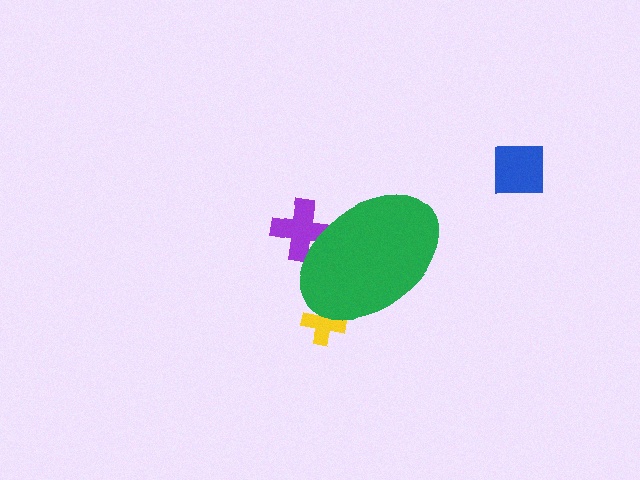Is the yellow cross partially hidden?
Yes, the yellow cross is partially hidden behind the green ellipse.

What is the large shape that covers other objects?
A green ellipse.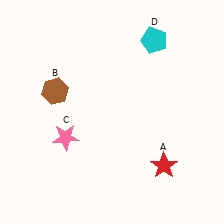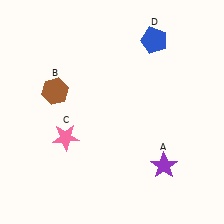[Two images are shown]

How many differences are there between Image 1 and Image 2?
There are 2 differences between the two images.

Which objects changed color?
A changed from red to purple. D changed from cyan to blue.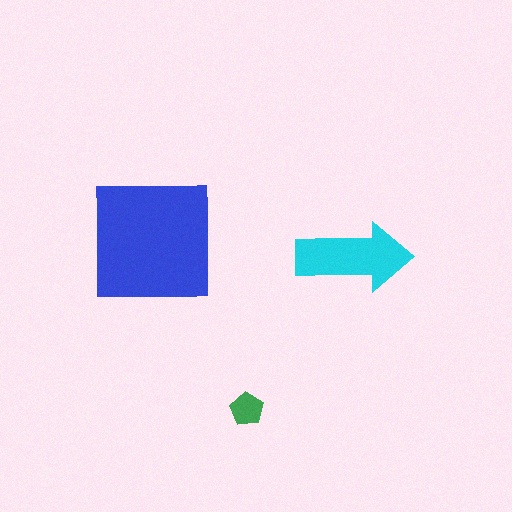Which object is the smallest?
The green pentagon.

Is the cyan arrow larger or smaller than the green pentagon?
Larger.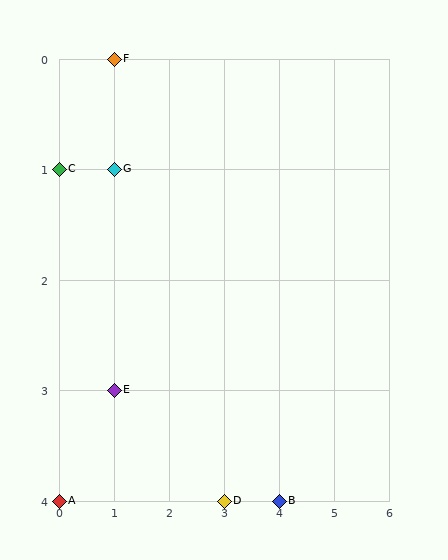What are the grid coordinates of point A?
Point A is at grid coordinates (0, 4).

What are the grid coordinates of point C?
Point C is at grid coordinates (0, 1).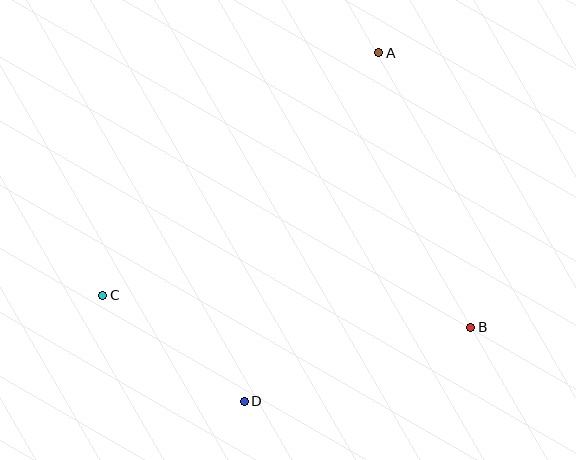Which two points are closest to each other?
Points C and D are closest to each other.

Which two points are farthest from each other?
Points A and D are farthest from each other.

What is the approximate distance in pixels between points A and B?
The distance between A and B is approximately 290 pixels.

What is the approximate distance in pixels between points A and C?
The distance between A and C is approximately 368 pixels.